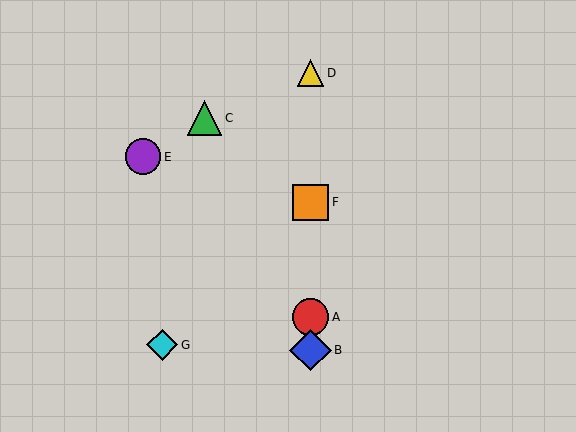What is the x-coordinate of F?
Object F is at x≈311.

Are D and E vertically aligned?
No, D is at x≈311 and E is at x≈143.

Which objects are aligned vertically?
Objects A, B, D, F are aligned vertically.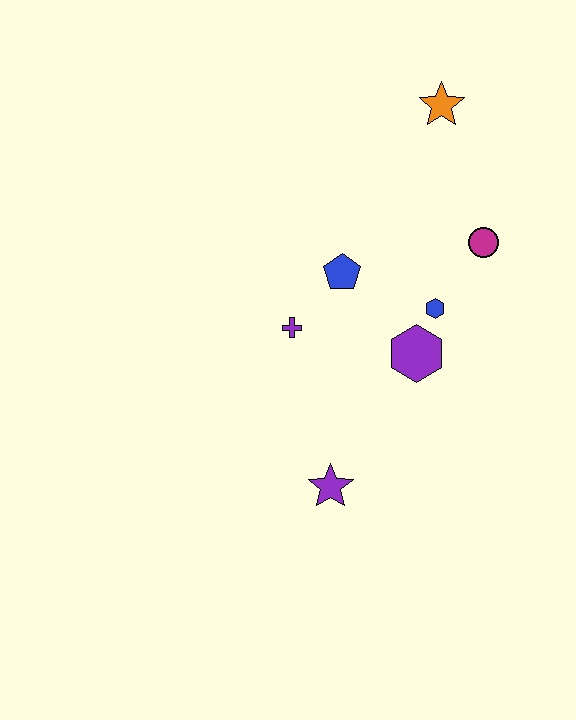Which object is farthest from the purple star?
The orange star is farthest from the purple star.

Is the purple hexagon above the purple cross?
No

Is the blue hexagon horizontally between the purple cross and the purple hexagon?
No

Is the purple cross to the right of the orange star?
No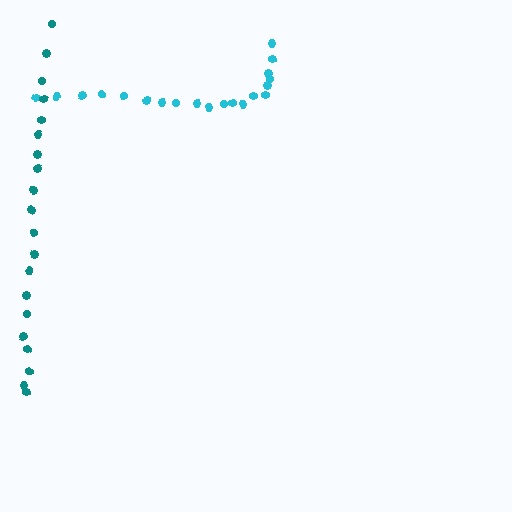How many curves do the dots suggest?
There are 2 distinct paths.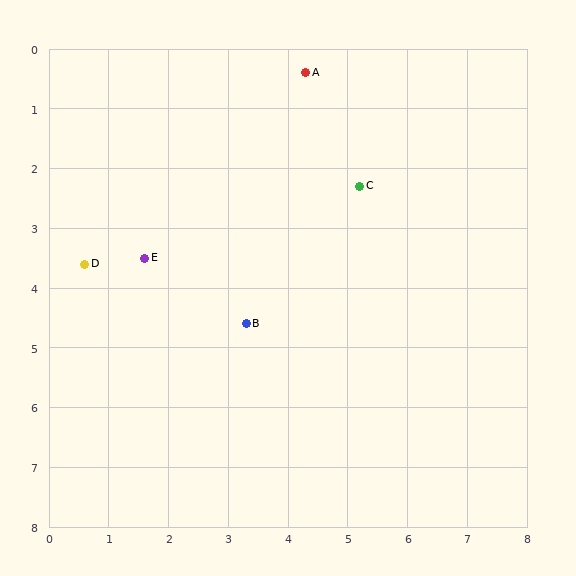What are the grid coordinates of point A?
Point A is at approximately (4.3, 0.4).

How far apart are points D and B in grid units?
Points D and B are about 2.9 grid units apart.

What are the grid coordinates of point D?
Point D is at approximately (0.6, 3.6).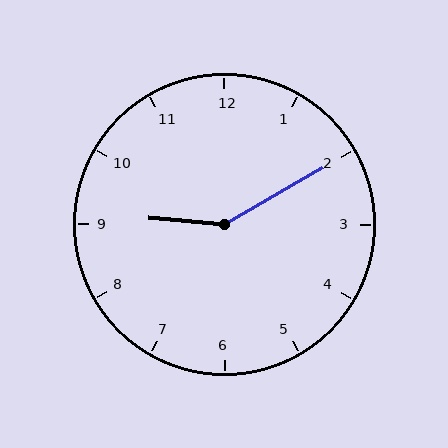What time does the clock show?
9:10.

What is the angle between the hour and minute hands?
Approximately 145 degrees.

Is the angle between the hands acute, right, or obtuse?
It is obtuse.